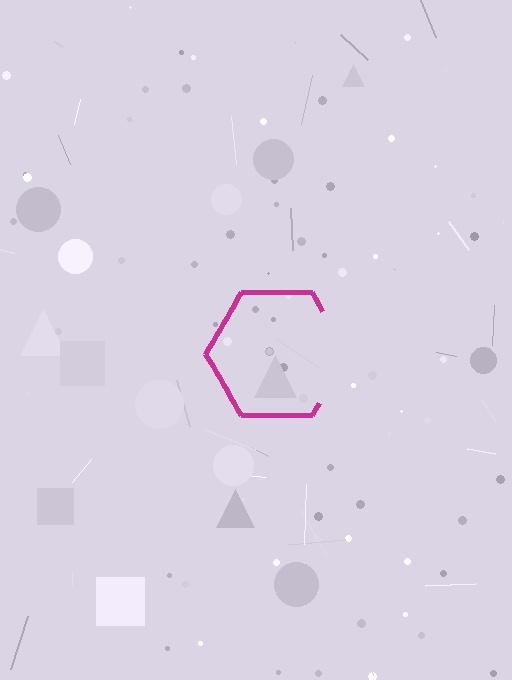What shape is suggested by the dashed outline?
The dashed outline suggests a hexagon.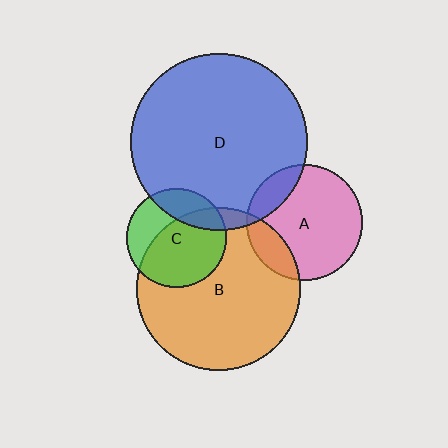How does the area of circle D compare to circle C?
Approximately 3.2 times.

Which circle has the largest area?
Circle D (blue).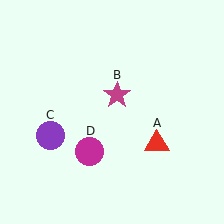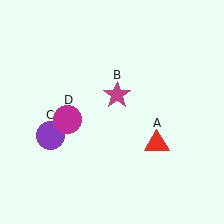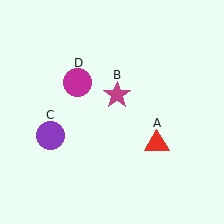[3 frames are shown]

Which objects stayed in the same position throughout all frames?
Red triangle (object A) and magenta star (object B) and purple circle (object C) remained stationary.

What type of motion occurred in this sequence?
The magenta circle (object D) rotated clockwise around the center of the scene.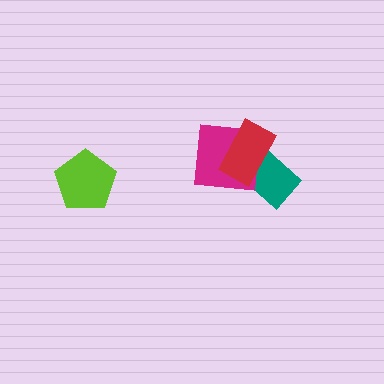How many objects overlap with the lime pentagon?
0 objects overlap with the lime pentagon.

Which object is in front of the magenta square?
The red rectangle is in front of the magenta square.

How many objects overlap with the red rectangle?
2 objects overlap with the red rectangle.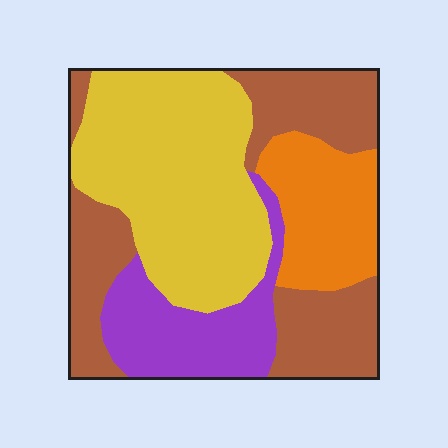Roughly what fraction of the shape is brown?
Brown covers 31% of the shape.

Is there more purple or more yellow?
Yellow.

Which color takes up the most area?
Yellow, at roughly 35%.